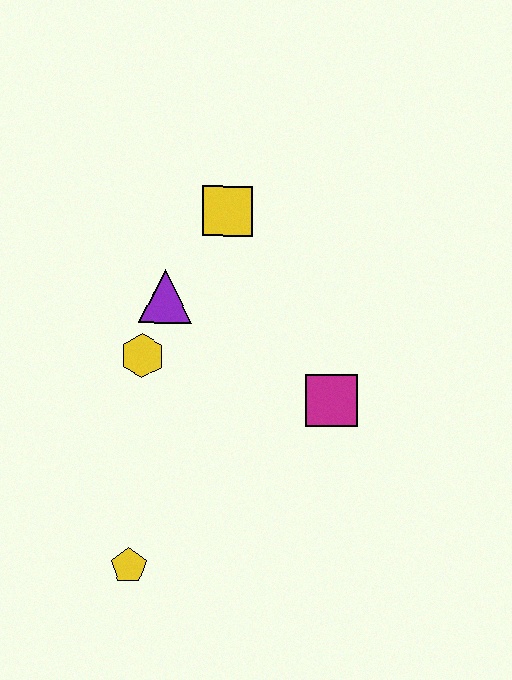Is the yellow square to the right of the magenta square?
No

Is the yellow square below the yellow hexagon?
No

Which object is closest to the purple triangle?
The yellow hexagon is closest to the purple triangle.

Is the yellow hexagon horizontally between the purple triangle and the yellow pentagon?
Yes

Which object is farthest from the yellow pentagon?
The yellow square is farthest from the yellow pentagon.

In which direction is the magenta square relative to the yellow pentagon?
The magenta square is to the right of the yellow pentagon.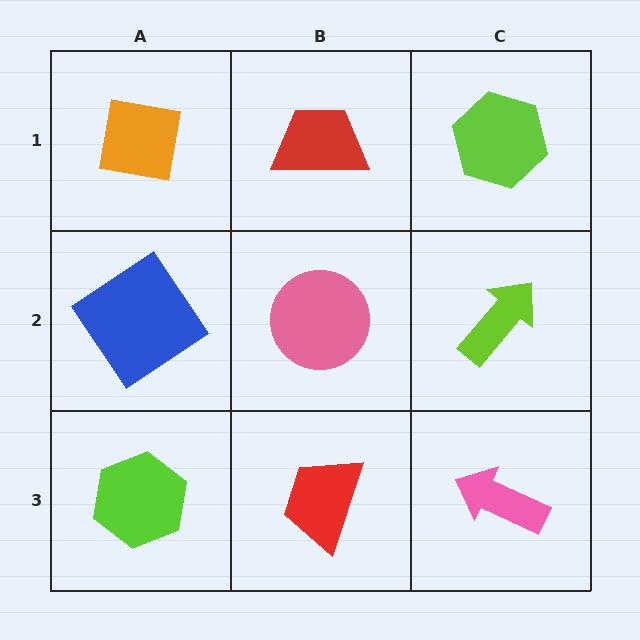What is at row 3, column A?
A lime hexagon.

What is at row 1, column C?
A lime hexagon.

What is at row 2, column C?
A lime arrow.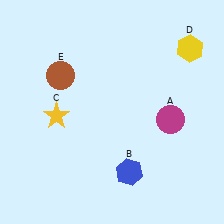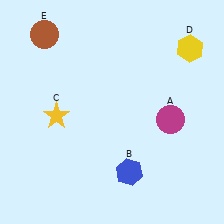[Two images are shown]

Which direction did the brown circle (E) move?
The brown circle (E) moved up.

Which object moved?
The brown circle (E) moved up.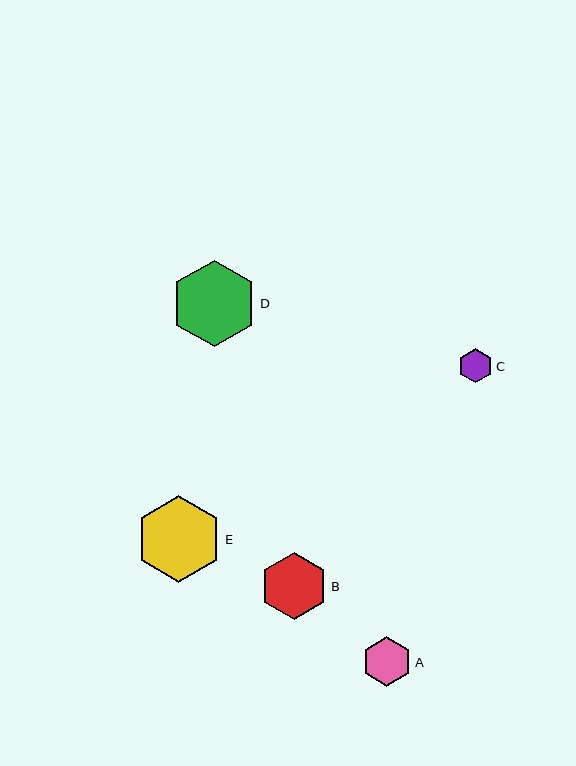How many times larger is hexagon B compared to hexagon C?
Hexagon B is approximately 2.0 times the size of hexagon C.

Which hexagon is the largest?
Hexagon D is the largest with a size of approximately 86 pixels.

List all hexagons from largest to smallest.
From largest to smallest: D, E, B, A, C.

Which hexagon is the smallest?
Hexagon C is the smallest with a size of approximately 34 pixels.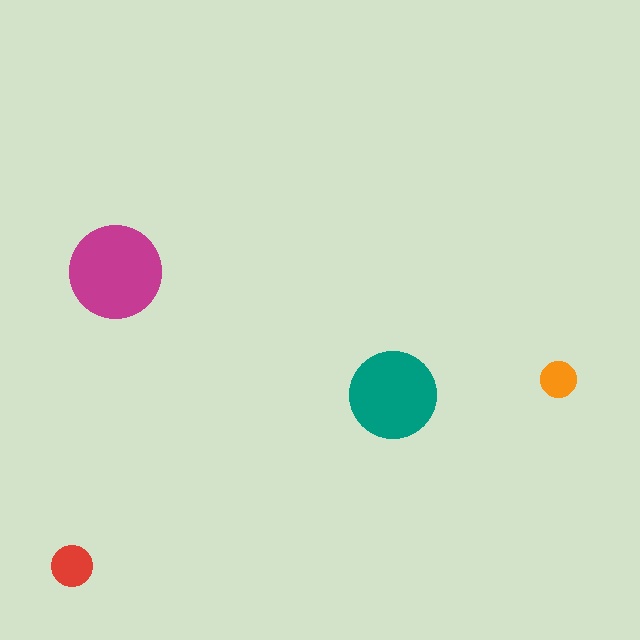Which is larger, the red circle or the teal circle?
The teal one.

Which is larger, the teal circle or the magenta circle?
The magenta one.